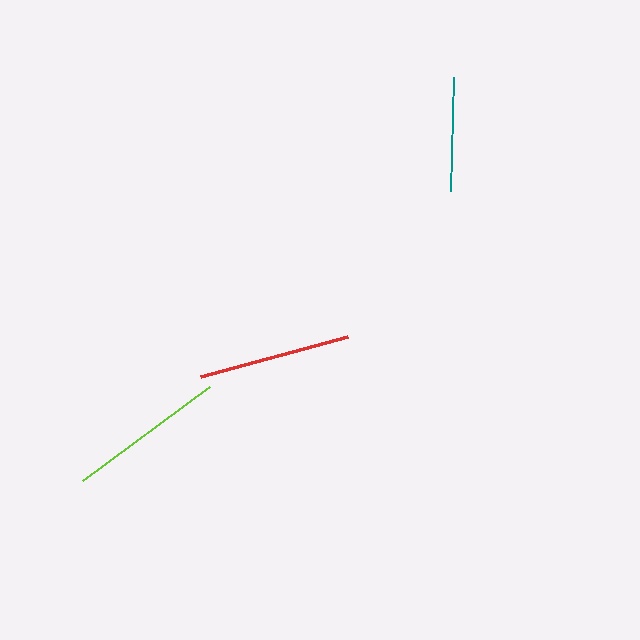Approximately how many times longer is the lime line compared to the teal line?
The lime line is approximately 1.4 times the length of the teal line.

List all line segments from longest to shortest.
From longest to shortest: lime, red, teal.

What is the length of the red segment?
The red segment is approximately 152 pixels long.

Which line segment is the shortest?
The teal line is the shortest at approximately 114 pixels.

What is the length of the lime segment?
The lime segment is approximately 158 pixels long.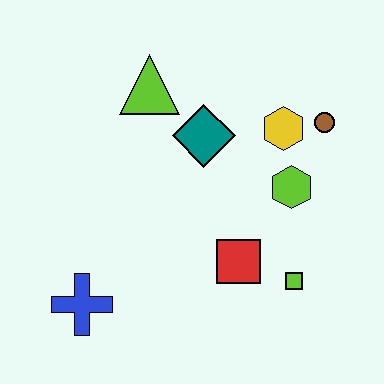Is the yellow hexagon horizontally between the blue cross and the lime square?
Yes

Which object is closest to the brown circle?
The yellow hexagon is closest to the brown circle.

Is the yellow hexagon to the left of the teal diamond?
No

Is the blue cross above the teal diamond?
No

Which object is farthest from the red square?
The lime triangle is farthest from the red square.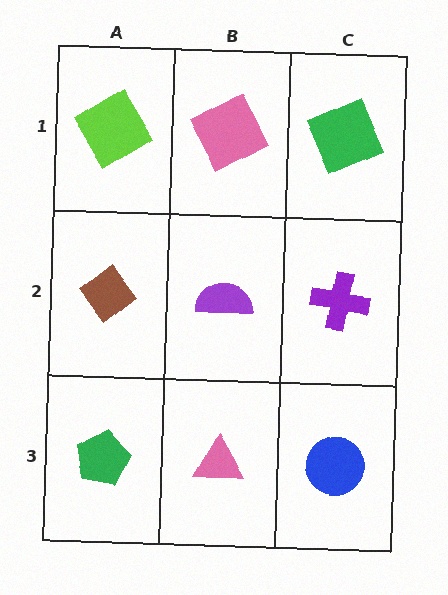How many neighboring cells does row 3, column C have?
2.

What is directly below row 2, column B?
A pink triangle.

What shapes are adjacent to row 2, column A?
A lime diamond (row 1, column A), a green pentagon (row 3, column A), a purple semicircle (row 2, column B).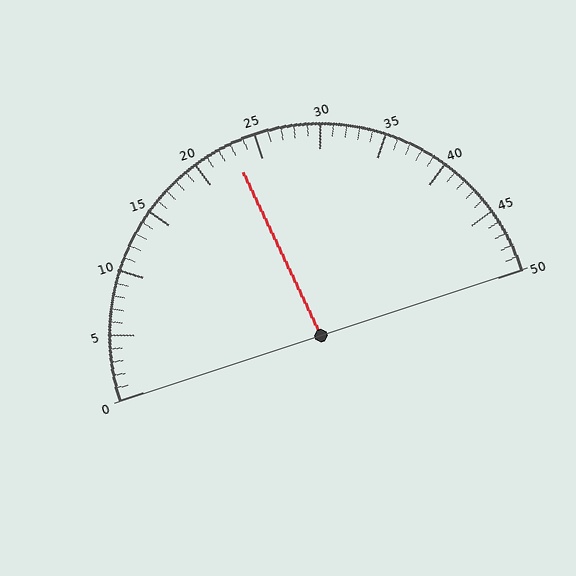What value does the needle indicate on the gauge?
The needle indicates approximately 23.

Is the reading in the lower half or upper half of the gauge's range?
The reading is in the lower half of the range (0 to 50).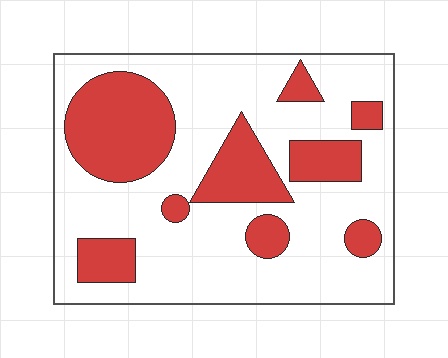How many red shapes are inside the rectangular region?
9.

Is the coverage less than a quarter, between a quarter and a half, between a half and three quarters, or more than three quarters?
Between a quarter and a half.